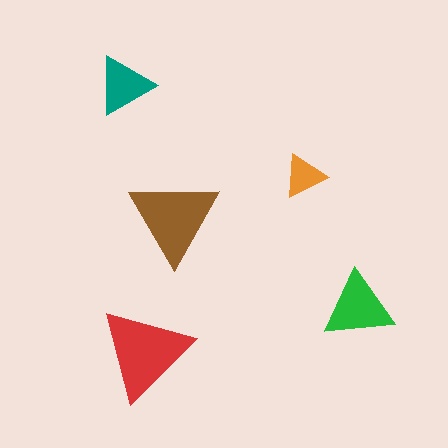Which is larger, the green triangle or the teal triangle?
The green one.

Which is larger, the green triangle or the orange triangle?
The green one.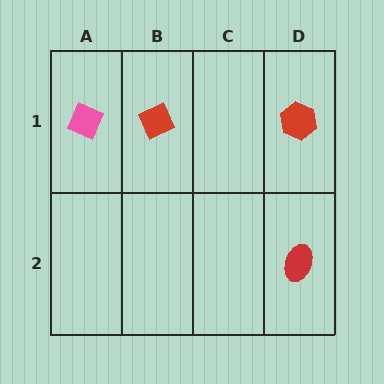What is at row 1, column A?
A pink diamond.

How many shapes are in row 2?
1 shape.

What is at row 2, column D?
A red ellipse.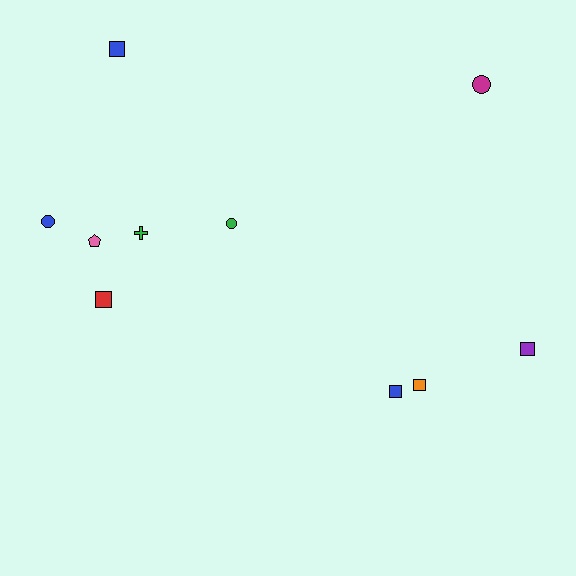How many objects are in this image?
There are 10 objects.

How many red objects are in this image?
There is 1 red object.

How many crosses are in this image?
There is 1 cross.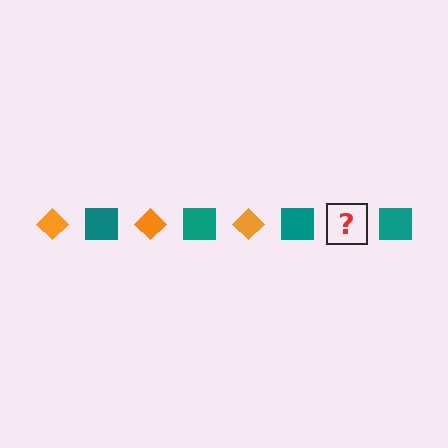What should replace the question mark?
The question mark should be replaced with an orange diamond.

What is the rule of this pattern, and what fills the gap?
The rule is that the pattern alternates between orange diamond and teal square. The gap should be filled with an orange diamond.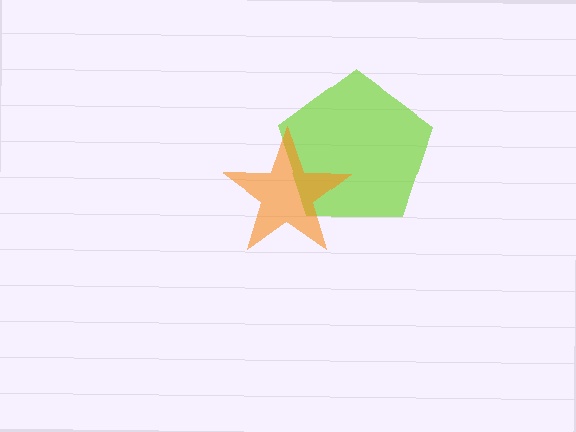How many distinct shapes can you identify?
There are 2 distinct shapes: a lime pentagon, an orange star.